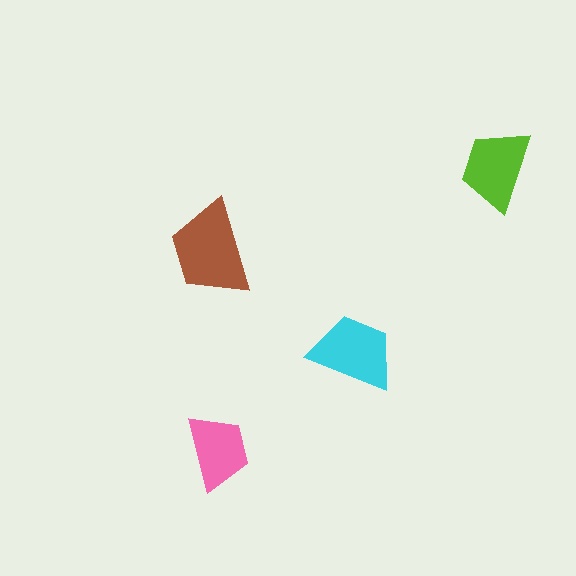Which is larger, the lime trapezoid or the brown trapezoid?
The brown one.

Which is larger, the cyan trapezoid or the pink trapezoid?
The cyan one.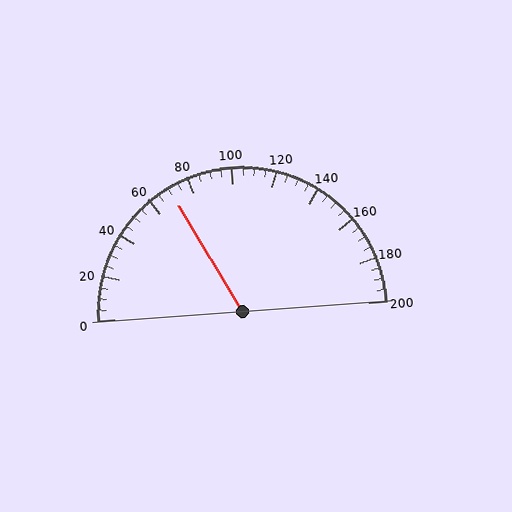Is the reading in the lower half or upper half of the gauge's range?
The reading is in the lower half of the range (0 to 200).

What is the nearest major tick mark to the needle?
The nearest major tick mark is 80.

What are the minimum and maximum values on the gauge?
The gauge ranges from 0 to 200.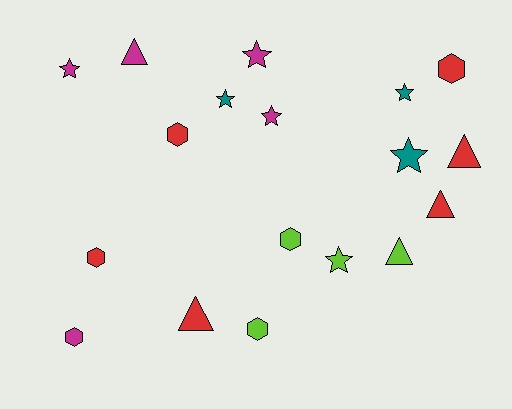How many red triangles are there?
There are 3 red triangles.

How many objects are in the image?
There are 18 objects.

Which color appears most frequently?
Red, with 6 objects.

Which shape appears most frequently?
Star, with 7 objects.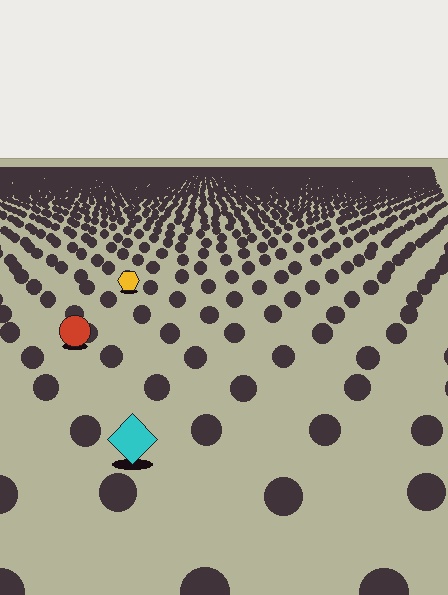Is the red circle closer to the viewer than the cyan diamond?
No. The cyan diamond is closer — you can tell from the texture gradient: the ground texture is coarser near it.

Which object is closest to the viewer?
The cyan diamond is closest. The texture marks near it are larger and more spread out.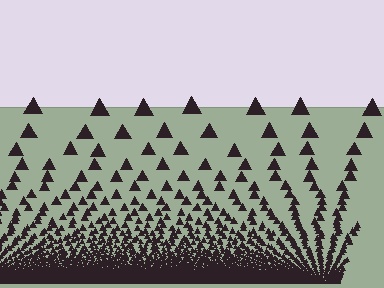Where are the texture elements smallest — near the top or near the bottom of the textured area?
Near the bottom.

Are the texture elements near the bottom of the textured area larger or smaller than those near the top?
Smaller. The gradient is inverted — elements near the bottom are smaller and denser.